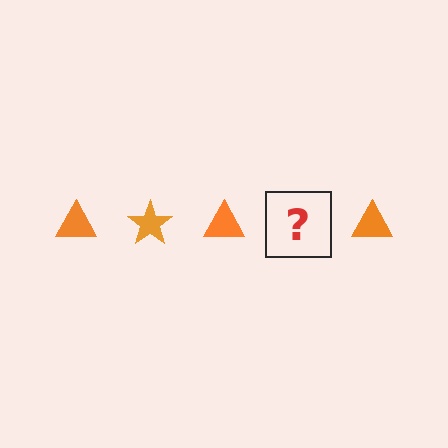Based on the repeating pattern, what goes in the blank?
The blank should be an orange star.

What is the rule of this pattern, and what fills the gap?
The rule is that the pattern cycles through triangle, star shapes in orange. The gap should be filled with an orange star.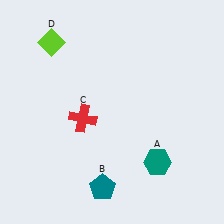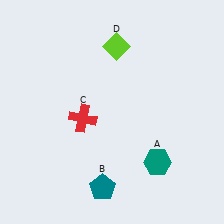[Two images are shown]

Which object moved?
The lime diamond (D) moved right.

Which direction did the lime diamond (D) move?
The lime diamond (D) moved right.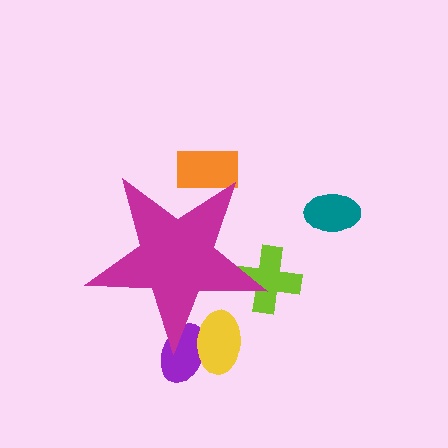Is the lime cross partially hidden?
Yes, the lime cross is partially hidden behind the magenta star.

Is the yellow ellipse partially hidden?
Yes, the yellow ellipse is partially hidden behind the magenta star.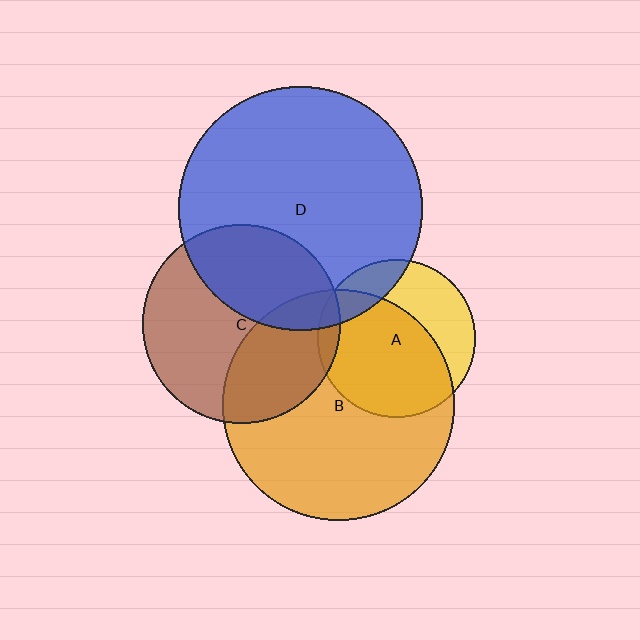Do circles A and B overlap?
Yes.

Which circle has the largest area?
Circle D (blue).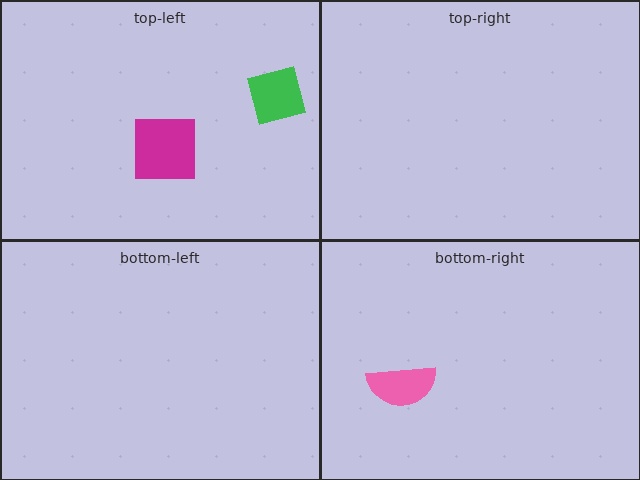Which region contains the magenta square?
The top-left region.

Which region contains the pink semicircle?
The bottom-right region.